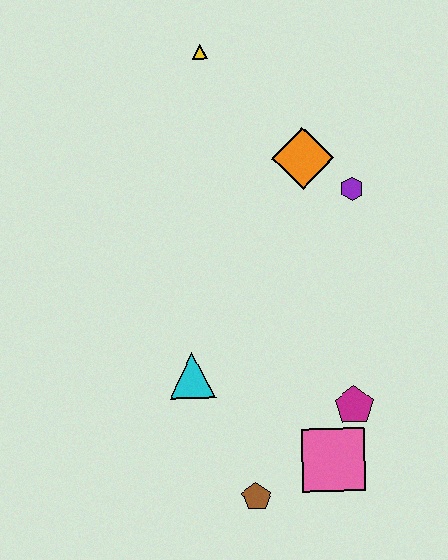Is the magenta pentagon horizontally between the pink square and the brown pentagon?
No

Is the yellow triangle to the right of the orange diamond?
No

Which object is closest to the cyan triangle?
The brown pentagon is closest to the cyan triangle.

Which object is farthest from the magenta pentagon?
The yellow triangle is farthest from the magenta pentagon.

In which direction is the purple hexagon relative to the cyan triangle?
The purple hexagon is above the cyan triangle.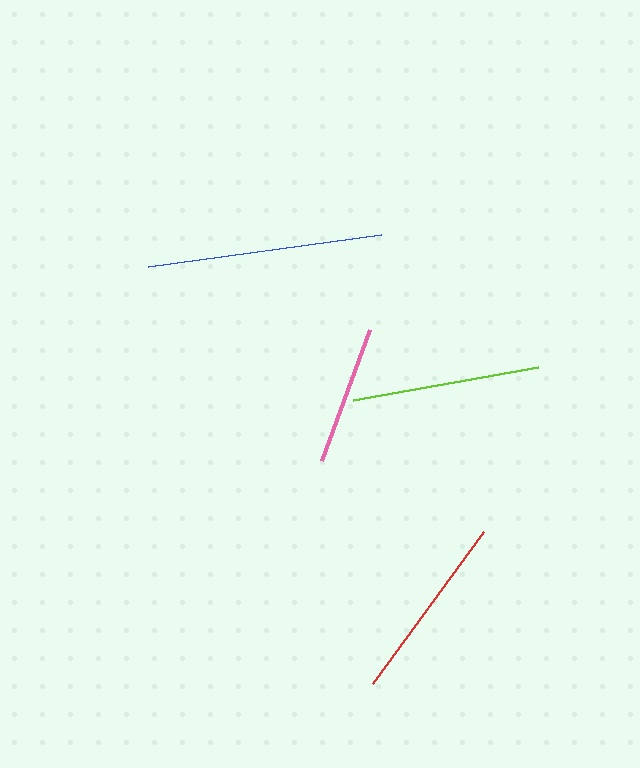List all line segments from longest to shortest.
From longest to shortest: blue, red, lime, pink.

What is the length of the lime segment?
The lime segment is approximately 188 pixels long.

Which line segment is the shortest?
The pink line is the shortest at approximately 140 pixels.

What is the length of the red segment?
The red segment is approximately 188 pixels long.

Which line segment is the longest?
The blue line is the longest at approximately 235 pixels.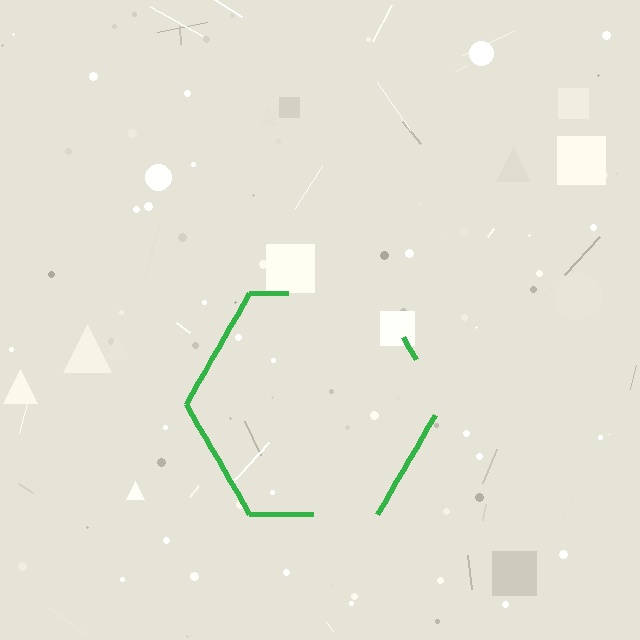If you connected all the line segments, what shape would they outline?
They would outline a hexagon.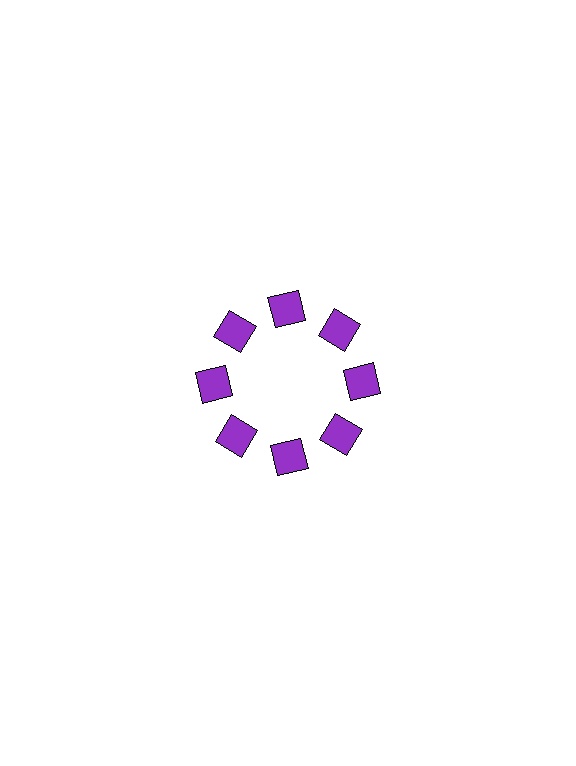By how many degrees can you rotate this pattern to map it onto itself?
The pattern maps onto itself every 45 degrees of rotation.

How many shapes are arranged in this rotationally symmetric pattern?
There are 8 shapes, arranged in 8 groups of 1.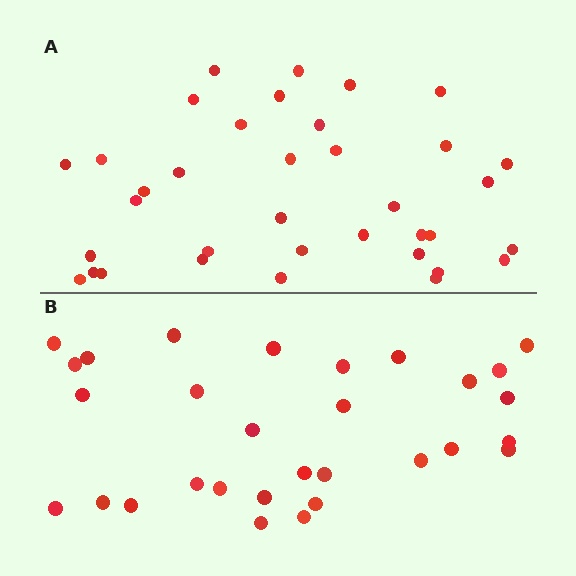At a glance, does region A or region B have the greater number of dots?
Region A (the top region) has more dots.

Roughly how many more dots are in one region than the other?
Region A has about 6 more dots than region B.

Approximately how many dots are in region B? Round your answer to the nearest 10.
About 30 dots.